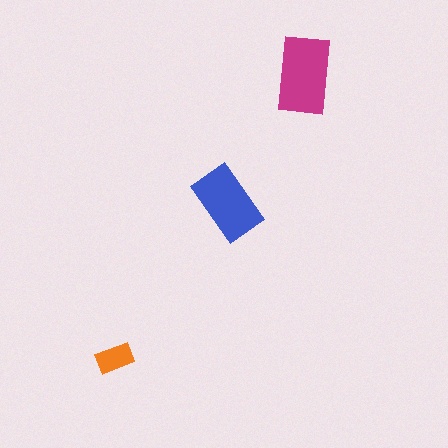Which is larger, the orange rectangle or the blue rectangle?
The blue one.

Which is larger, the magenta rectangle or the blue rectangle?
The magenta one.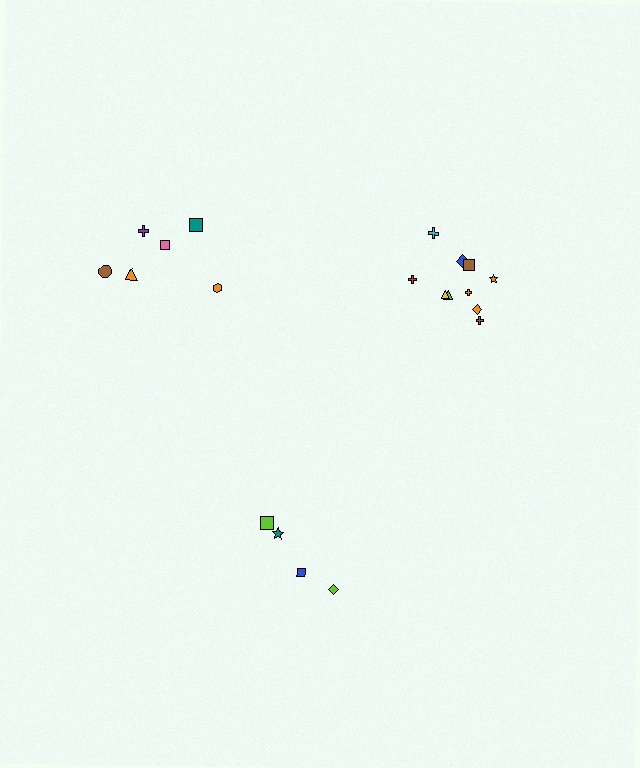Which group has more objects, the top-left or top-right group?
The top-right group.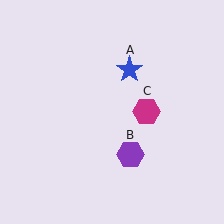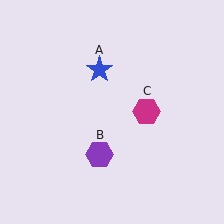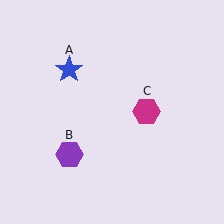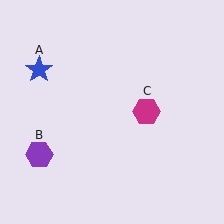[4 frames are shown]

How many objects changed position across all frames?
2 objects changed position: blue star (object A), purple hexagon (object B).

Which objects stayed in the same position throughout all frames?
Magenta hexagon (object C) remained stationary.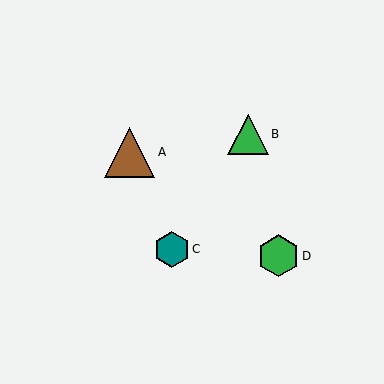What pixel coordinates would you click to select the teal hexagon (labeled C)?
Click at (172, 249) to select the teal hexagon C.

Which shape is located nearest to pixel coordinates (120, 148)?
The brown triangle (labeled A) at (130, 152) is nearest to that location.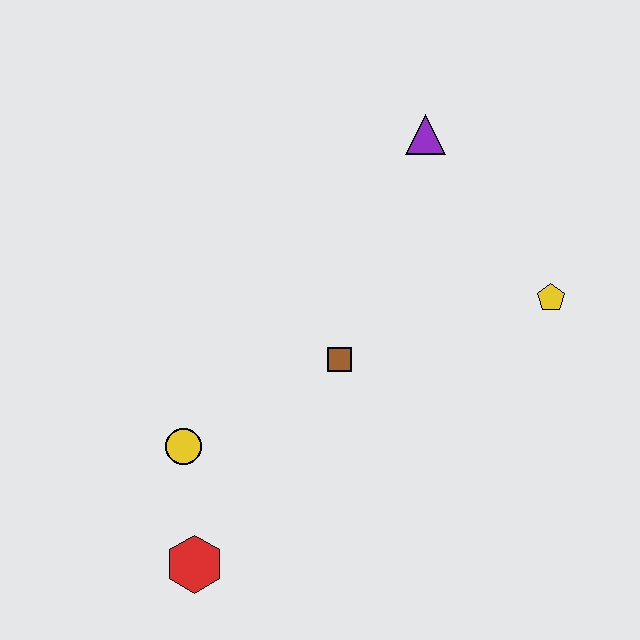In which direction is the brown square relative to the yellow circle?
The brown square is to the right of the yellow circle.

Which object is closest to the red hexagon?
The yellow circle is closest to the red hexagon.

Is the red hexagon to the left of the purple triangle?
Yes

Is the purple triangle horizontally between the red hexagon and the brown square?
No